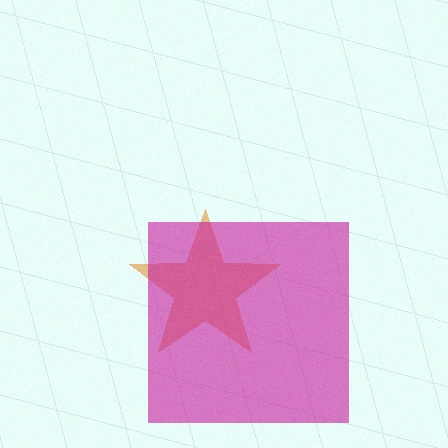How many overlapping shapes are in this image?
There are 2 overlapping shapes in the image.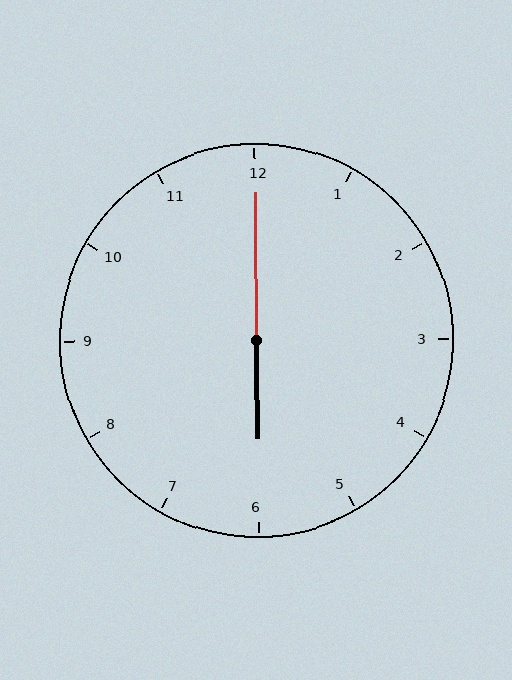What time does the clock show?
6:00.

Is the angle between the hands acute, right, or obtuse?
It is obtuse.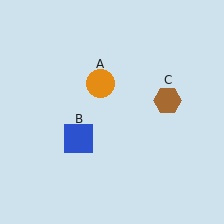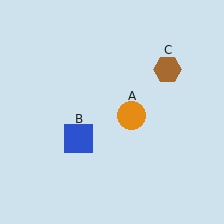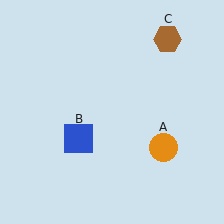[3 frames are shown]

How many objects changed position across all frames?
2 objects changed position: orange circle (object A), brown hexagon (object C).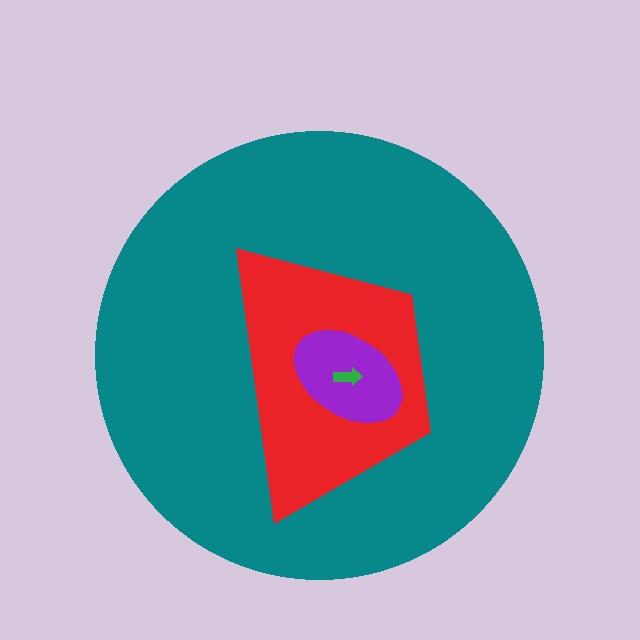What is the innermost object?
The green arrow.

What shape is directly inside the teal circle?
The red trapezoid.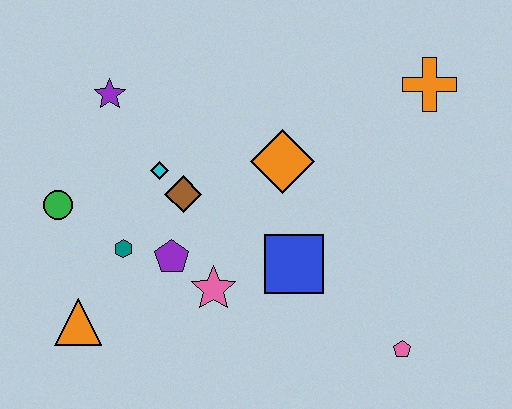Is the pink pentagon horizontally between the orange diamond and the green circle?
No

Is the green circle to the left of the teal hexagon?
Yes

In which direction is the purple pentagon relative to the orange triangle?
The purple pentagon is to the right of the orange triangle.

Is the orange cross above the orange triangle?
Yes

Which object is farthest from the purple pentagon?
The orange cross is farthest from the purple pentagon.